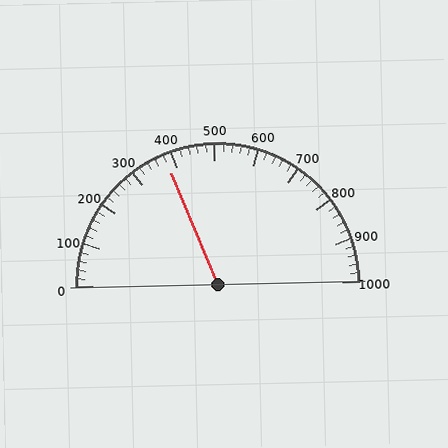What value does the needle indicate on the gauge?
The needle indicates approximately 380.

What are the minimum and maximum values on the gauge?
The gauge ranges from 0 to 1000.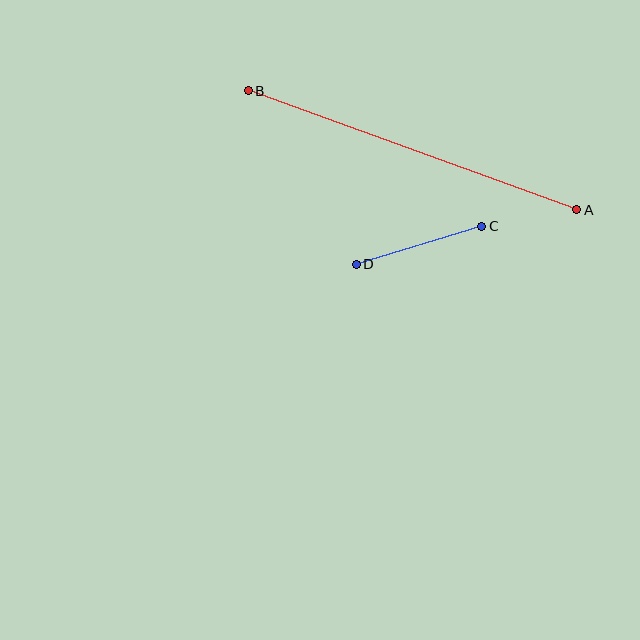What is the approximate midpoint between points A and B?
The midpoint is at approximately (412, 150) pixels.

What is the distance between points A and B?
The distance is approximately 350 pixels.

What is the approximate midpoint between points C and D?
The midpoint is at approximately (419, 245) pixels.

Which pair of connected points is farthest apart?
Points A and B are farthest apart.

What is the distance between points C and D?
The distance is approximately 131 pixels.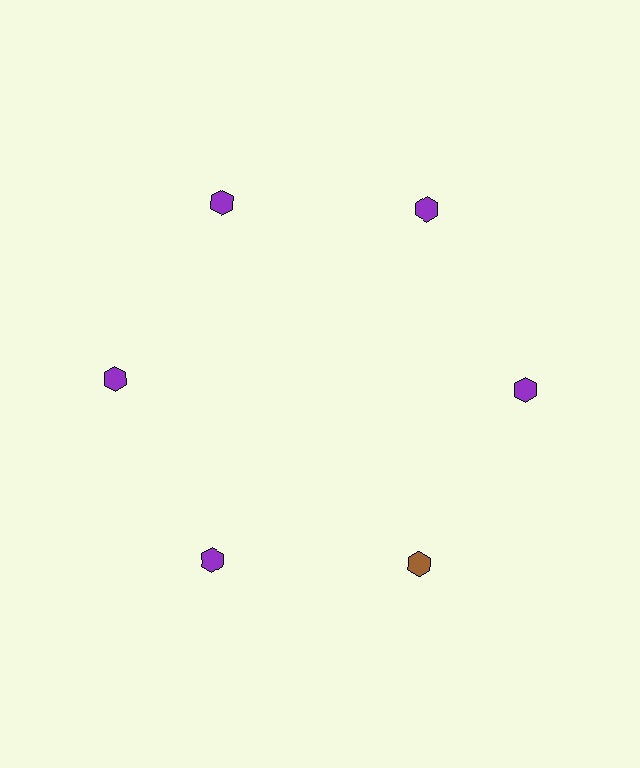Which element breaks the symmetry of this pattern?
The brown hexagon at roughly the 5 o'clock position breaks the symmetry. All other shapes are purple hexagons.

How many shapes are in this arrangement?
There are 6 shapes arranged in a ring pattern.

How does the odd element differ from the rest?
It has a different color: brown instead of purple.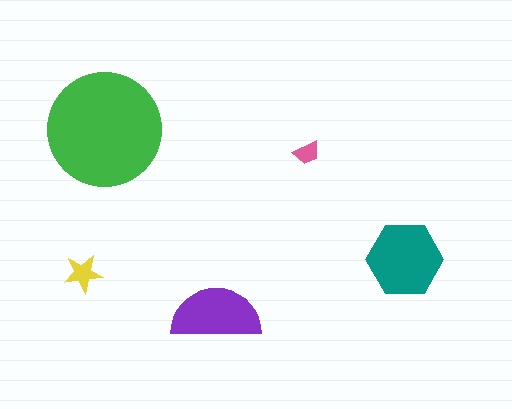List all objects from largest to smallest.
The green circle, the teal hexagon, the purple semicircle, the yellow star, the pink trapezoid.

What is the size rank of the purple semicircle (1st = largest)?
3rd.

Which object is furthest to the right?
The teal hexagon is rightmost.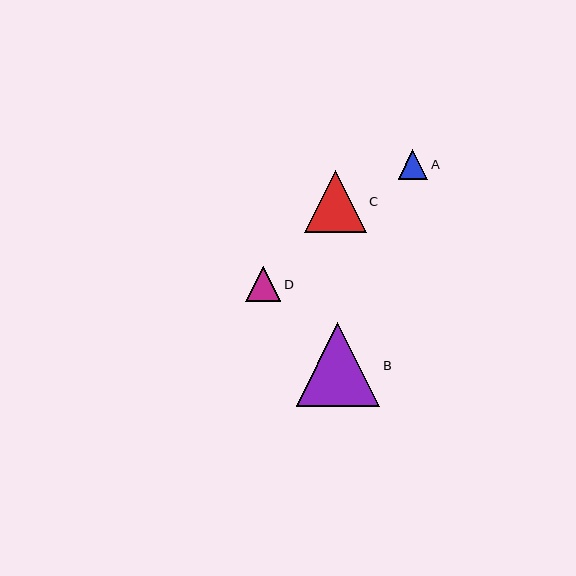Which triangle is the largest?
Triangle B is the largest with a size of approximately 84 pixels.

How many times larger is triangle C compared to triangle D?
Triangle C is approximately 1.8 times the size of triangle D.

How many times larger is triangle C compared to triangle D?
Triangle C is approximately 1.8 times the size of triangle D.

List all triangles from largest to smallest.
From largest to smallest: B, C, D, A.